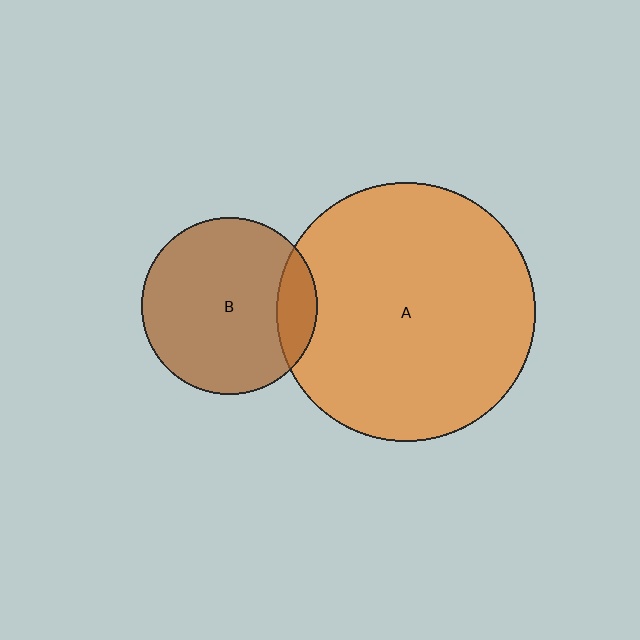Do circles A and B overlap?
Yes.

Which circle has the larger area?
Circle A (orange).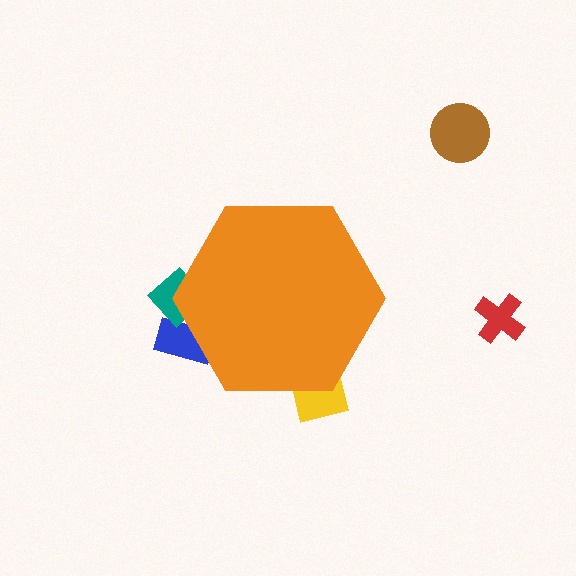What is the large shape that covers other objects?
An orange hexagon.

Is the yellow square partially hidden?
Yes, the yellow square is partially hidden behind the orange hexagon.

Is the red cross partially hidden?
No, the red cross is fully visible.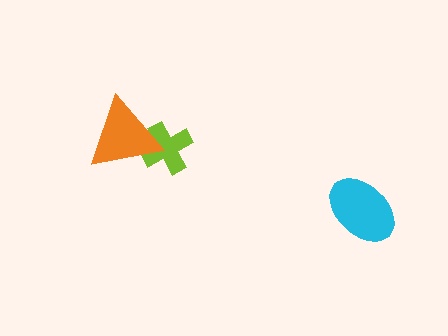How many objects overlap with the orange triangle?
1 object overlaps with the orange triangle.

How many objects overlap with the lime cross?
1 object overlaps with the lime cross.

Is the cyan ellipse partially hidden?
No, no other shape covers it.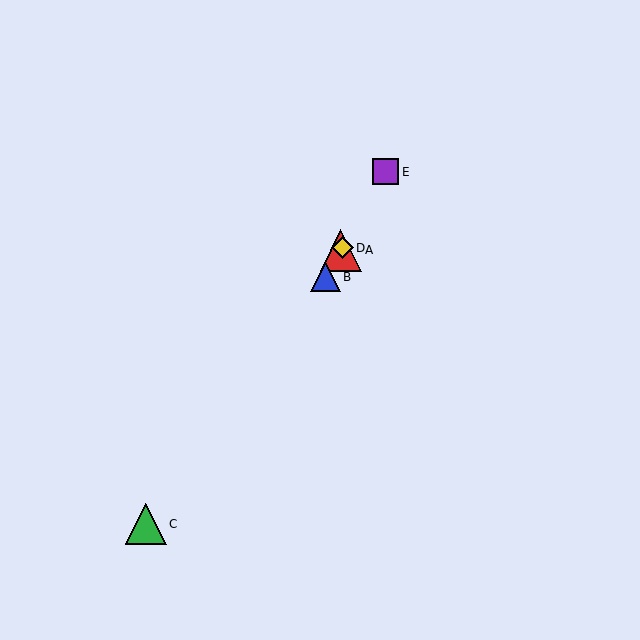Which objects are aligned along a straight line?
Objects A, B, D, E are aligned along a straight line.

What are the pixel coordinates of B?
Object B is at (326, 277).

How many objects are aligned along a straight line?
4 objects (A, B, D, E) are aligned along a straight line.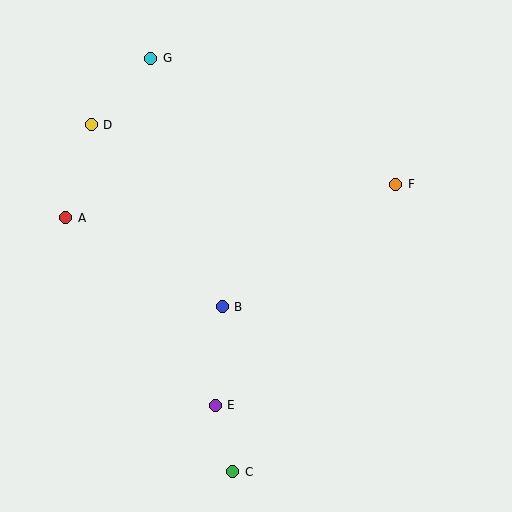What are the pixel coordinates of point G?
Point G is at (151, 58).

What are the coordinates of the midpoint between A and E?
The midpoint between A and E is at (140, 311).